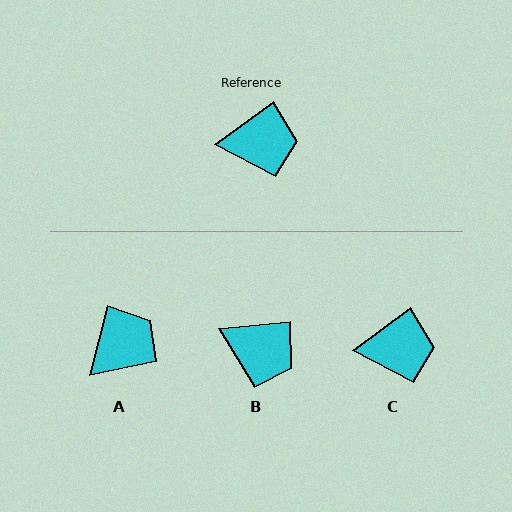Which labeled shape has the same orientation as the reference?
C.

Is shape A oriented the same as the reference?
No, it is off by about 40 degrees.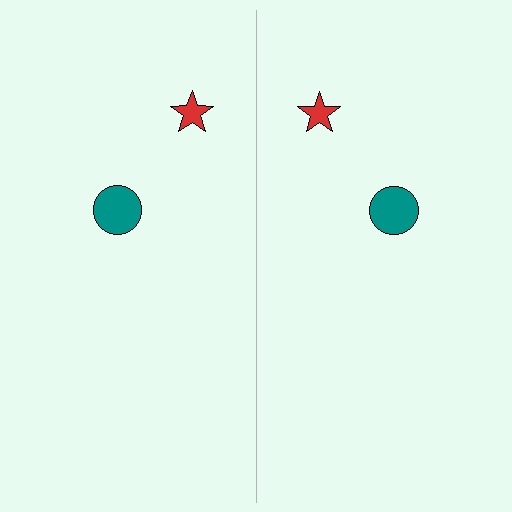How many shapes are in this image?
There are 4 shapes in this image.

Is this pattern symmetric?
Yes, this pattern has bilateral (reflection) symmetry.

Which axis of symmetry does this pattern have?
The pattern has a vertical axis of symmetry running through the center of the image.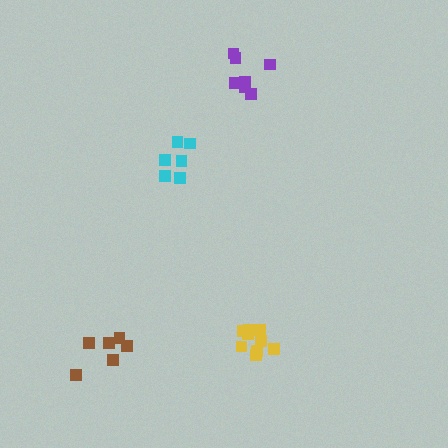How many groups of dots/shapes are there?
There are 4 groups.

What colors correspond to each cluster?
The clusters are colored: yellow, cyan, purple, brown.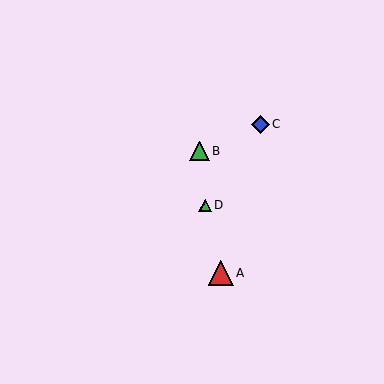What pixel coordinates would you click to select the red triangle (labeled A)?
Click at (221, 273) to select the red triangle A.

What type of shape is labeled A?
Shape A is a red triangle.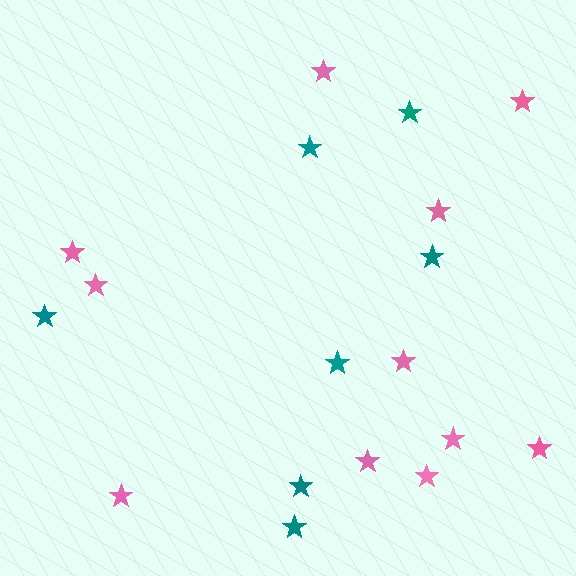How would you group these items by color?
There are 2 groups: one group of pink stars (11) and one group of teal stars (7).